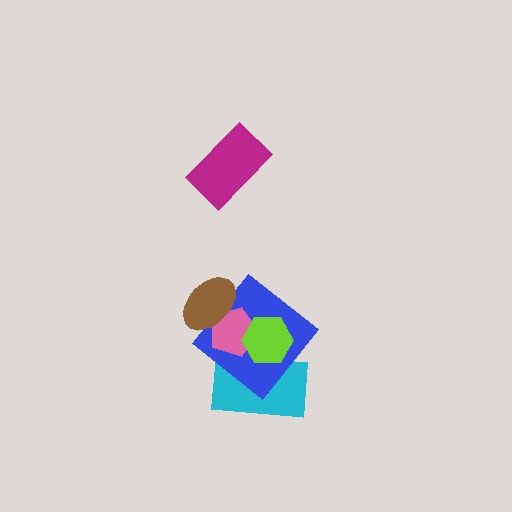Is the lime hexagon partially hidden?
No, no other shape covers it.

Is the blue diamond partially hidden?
Yes, it is partially covered by another shape.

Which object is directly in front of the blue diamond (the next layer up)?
The pink pentagon is directly in front of the blue diamond.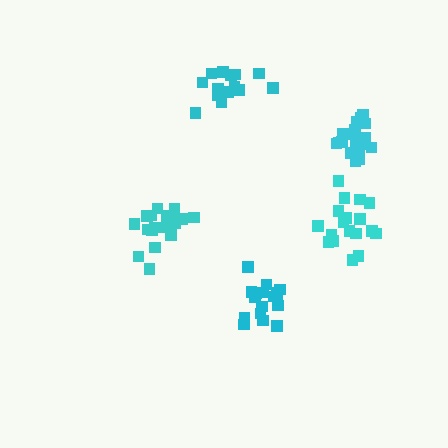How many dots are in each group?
Group 1: 18 dots, Group 2: 21 dots, Group 3: 16 dots, Group 4: 18 dots, Group 5: 21 dots (94 total).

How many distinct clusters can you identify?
There are 5 distinct clusters.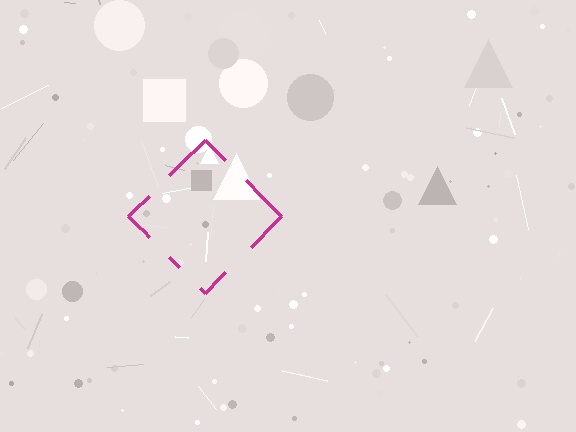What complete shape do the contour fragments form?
The contour fragments form a diamond.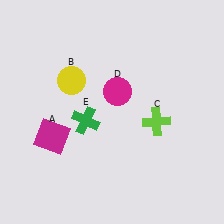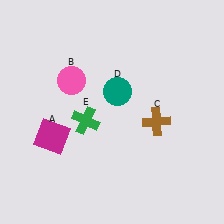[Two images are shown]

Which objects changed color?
B changed from yellow to pink. C changed from lime to brown. D changed from magenta to teal.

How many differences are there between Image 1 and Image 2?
There are 3 differences between the two images.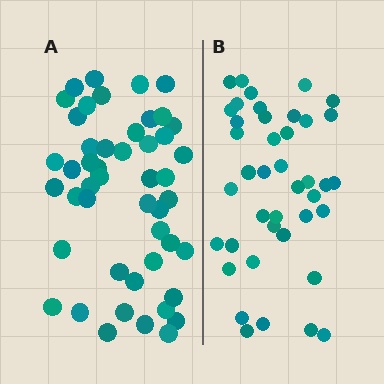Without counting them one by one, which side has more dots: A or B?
Region A (the left region) has more dots.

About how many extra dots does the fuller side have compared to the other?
Region A has roughly 8 or so more dots than region B.